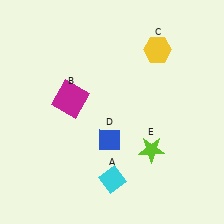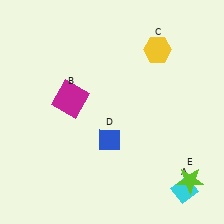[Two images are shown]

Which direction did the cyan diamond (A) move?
The cyan diamond (A) moved right.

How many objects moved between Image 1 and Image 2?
2 objects moved between the two images.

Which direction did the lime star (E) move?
The lime star (E) moved right.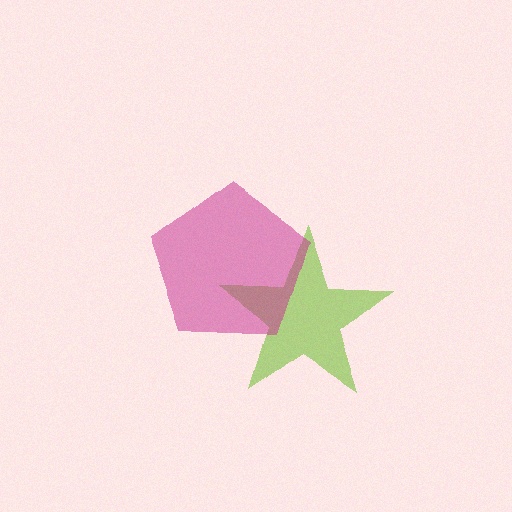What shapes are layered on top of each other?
The layered shapes are: a lime star, a magenta pentagon.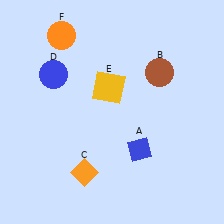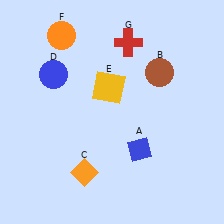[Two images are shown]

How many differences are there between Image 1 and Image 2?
There is 1 difference between the two images.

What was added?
A red cross (G) was added in Image 2.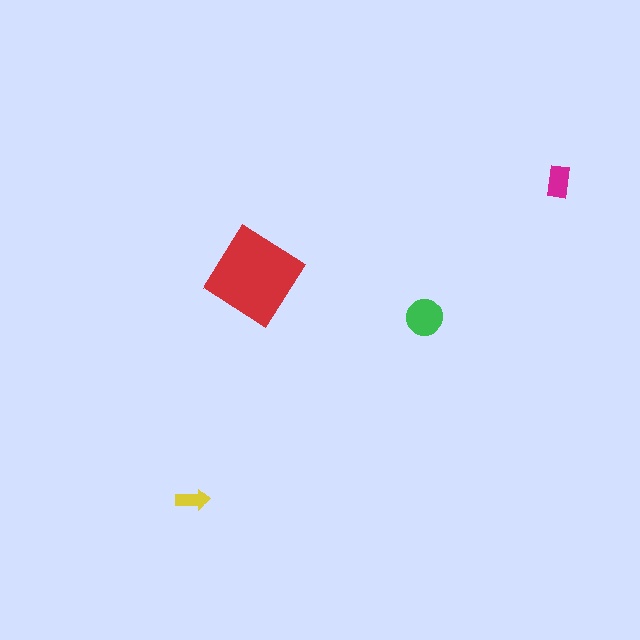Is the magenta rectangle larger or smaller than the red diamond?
Smaller.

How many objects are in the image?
There are 4 objects in the image.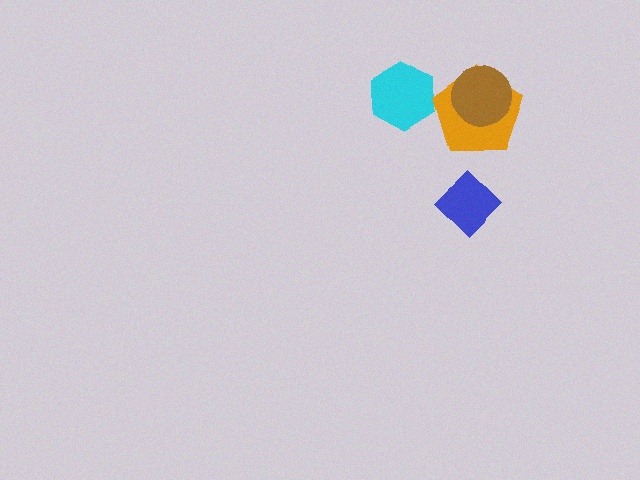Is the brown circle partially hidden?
No, no other shape covers it.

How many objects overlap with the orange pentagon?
1 object overlaps with the orange pentagon.